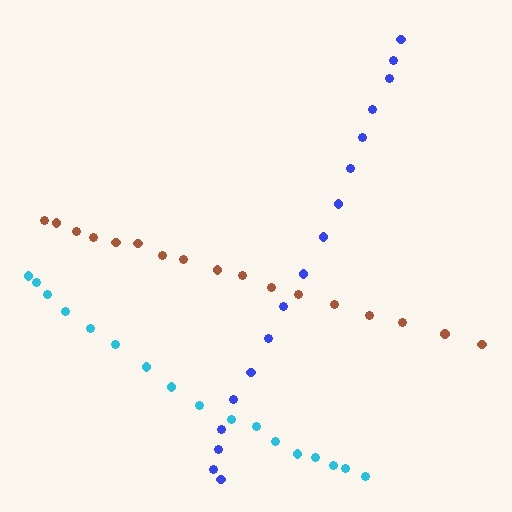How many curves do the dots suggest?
There are 3 distinct paths.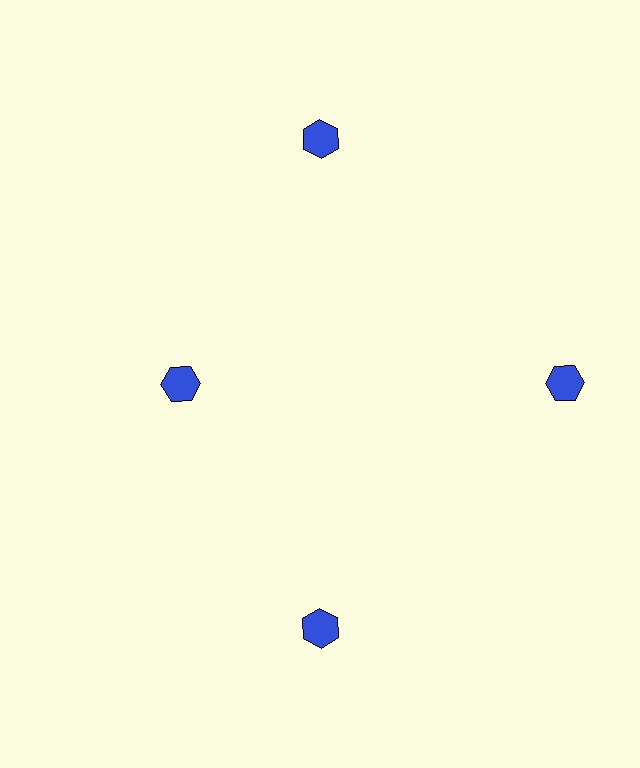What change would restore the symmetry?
The symmetry would be restored by moving it outward, back onto the ring so that all 4 hexagons sit at equal angles and equal distance from the center.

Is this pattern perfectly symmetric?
No. The 4 blue hexagons are arranged in a ring, but one element near the 9 o'clock position is pulled inward toward the center, breaking the 4-fold rotational symmetry.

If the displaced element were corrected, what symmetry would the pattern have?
It would have 4-fold rotational symmetry — the pattern would map onto itself every 90 degrees.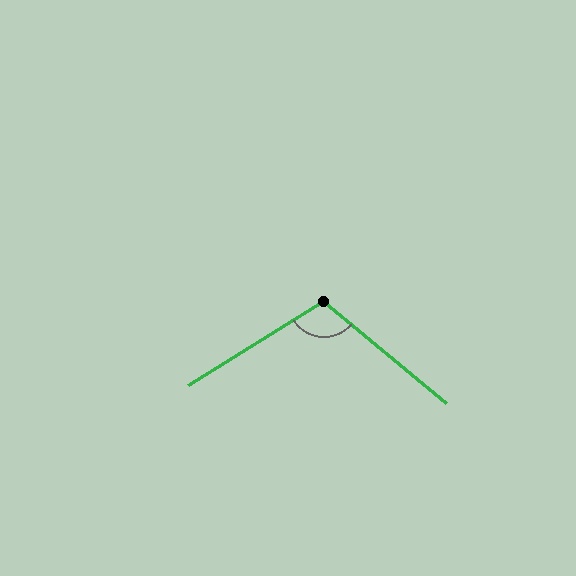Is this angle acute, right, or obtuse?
It is obtuse.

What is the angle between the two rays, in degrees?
Approximately 108 degrees.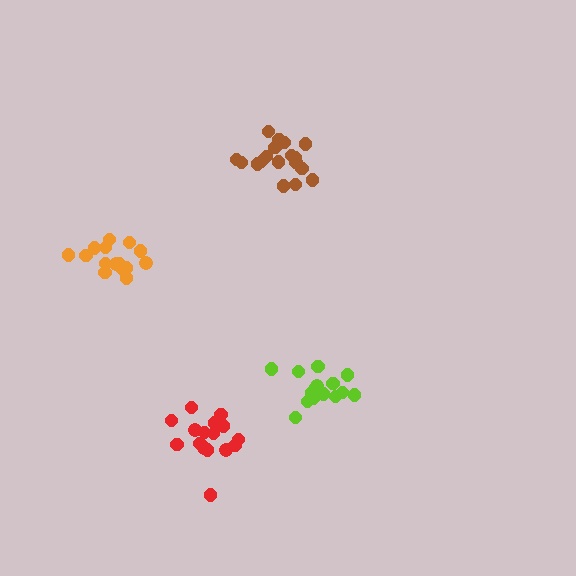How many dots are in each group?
Group 1: 18 dots, Group 2: 16 dots, Group 3: 15 dots, Group 4: 15 dots (64 total).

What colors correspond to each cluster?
The clusters are colored: brown, red, lime, orange.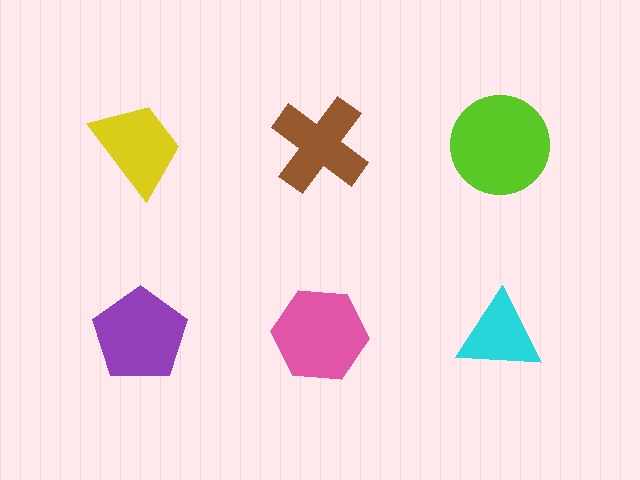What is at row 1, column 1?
A yellow trapezoid.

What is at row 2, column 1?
A purple pentagon.